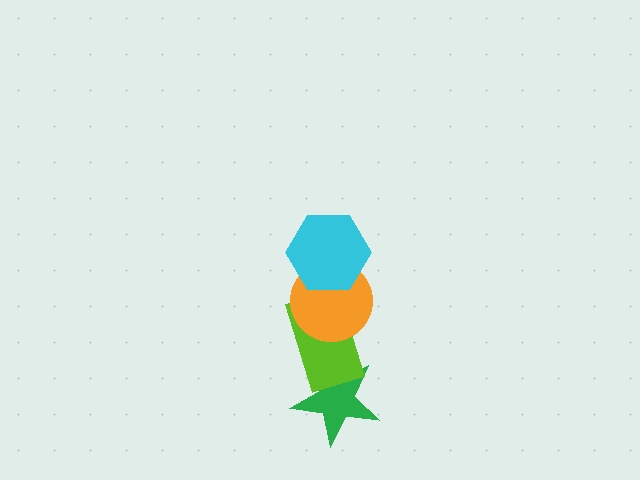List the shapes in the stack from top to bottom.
From top to bottom: the cyan hexagon, the orange circle, the lime rectangle, the green star.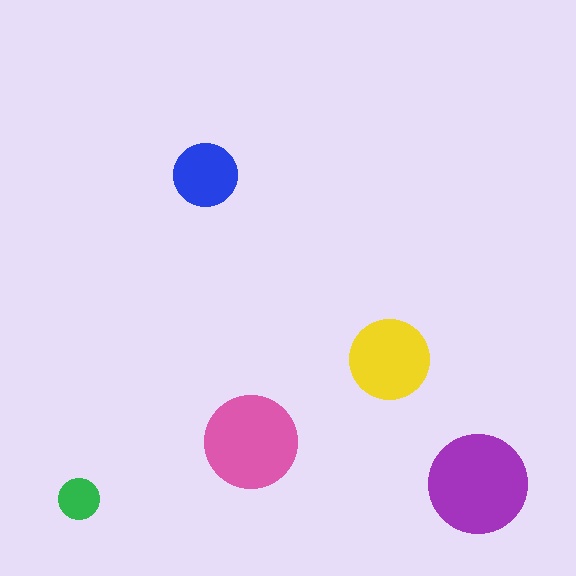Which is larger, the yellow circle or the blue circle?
The yellow one.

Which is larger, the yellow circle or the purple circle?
The purple one.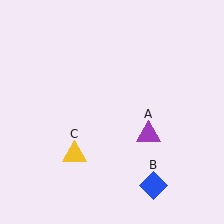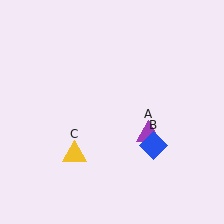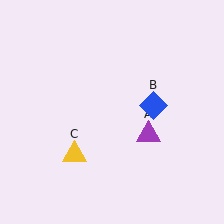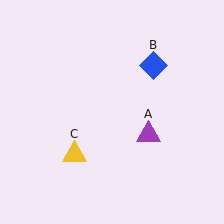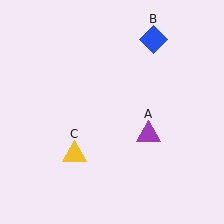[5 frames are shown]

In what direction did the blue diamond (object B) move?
The blue diamond (object B) moved up.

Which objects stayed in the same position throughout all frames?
Purple triangle (object A) and yellow triangle (object C) remained stationary.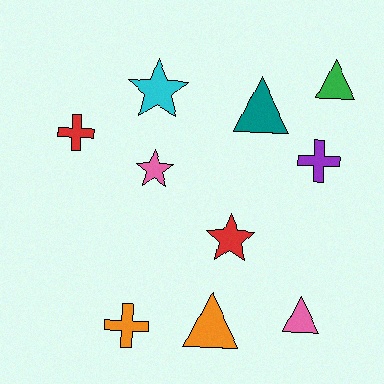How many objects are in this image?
There are 10 objects.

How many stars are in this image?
There are 3 stars.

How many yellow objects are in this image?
There are no yellow objects.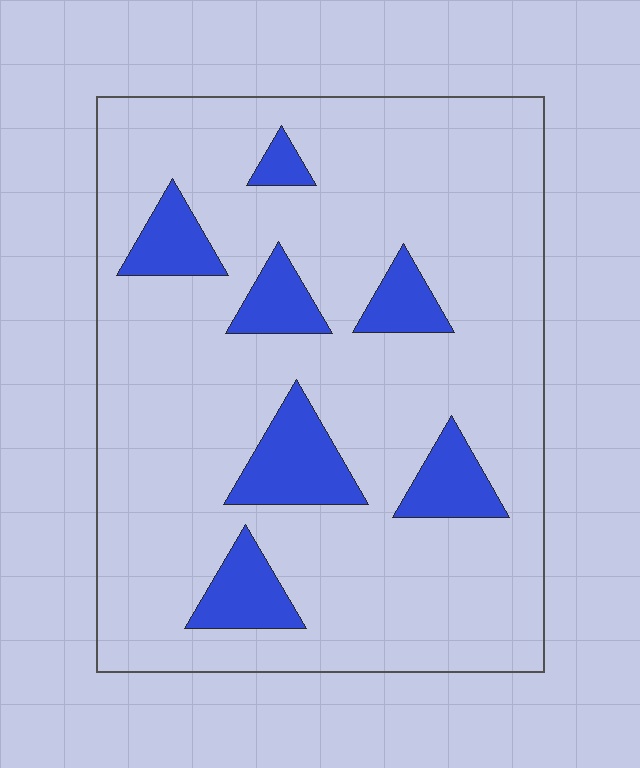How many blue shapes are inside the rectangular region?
7.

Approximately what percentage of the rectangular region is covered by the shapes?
Approximately 15%.